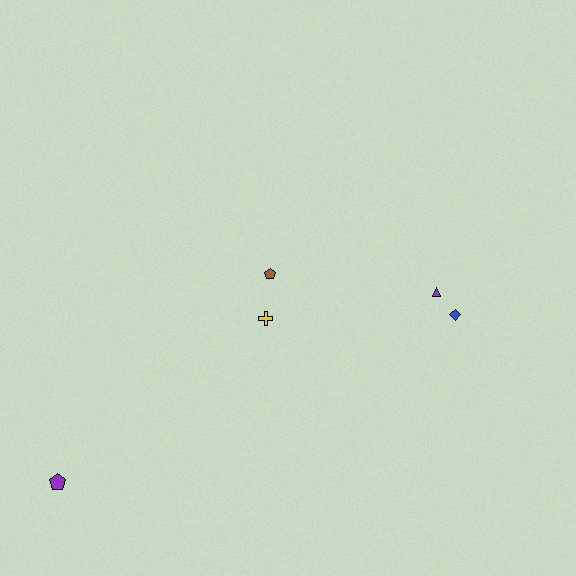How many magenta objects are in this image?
There are no magenta objects.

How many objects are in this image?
There are 5 objects.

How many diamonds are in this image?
There is 1 diamond.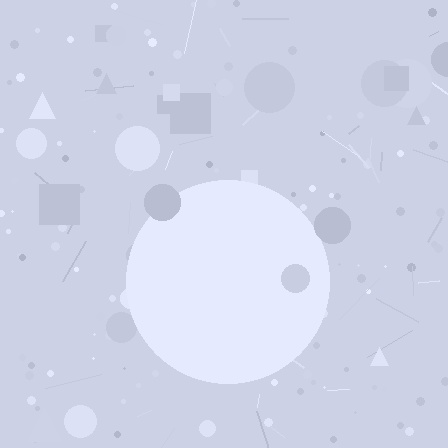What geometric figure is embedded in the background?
A circle is embedded in the background.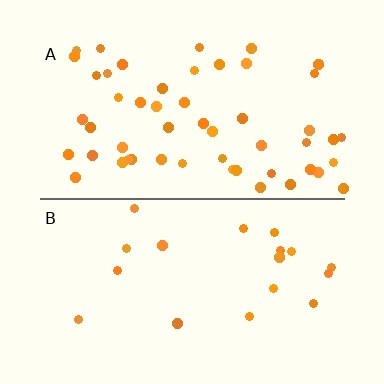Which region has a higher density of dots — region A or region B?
A (the top).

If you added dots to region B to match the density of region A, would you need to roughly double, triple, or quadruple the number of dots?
Approximately triple.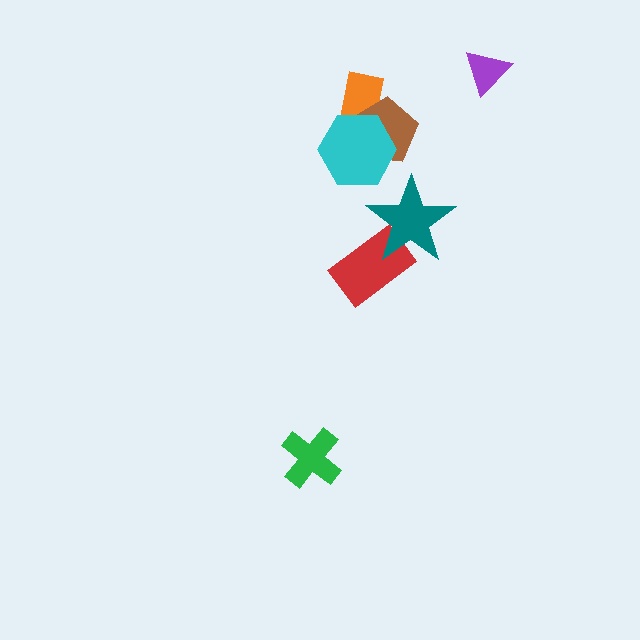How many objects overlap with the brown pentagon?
2 objects overlap with the brown pentagon.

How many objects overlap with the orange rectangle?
2 objects overlap with the orange rectangle.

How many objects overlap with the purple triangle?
0 objects overlap with the purple triangle.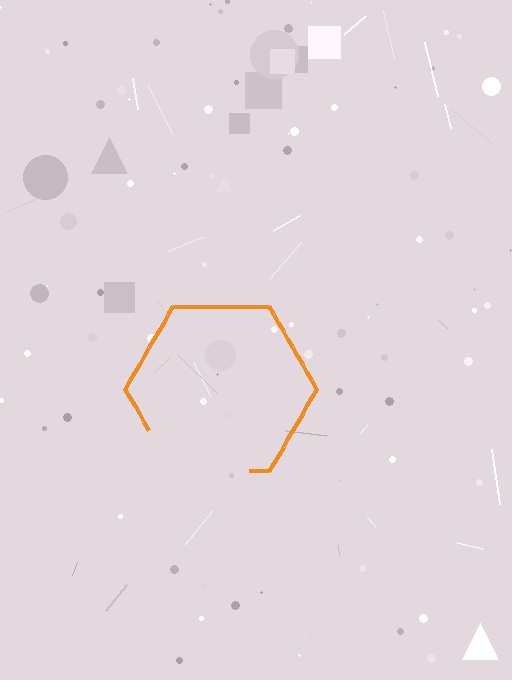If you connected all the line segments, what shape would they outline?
They would outline a hexagon.